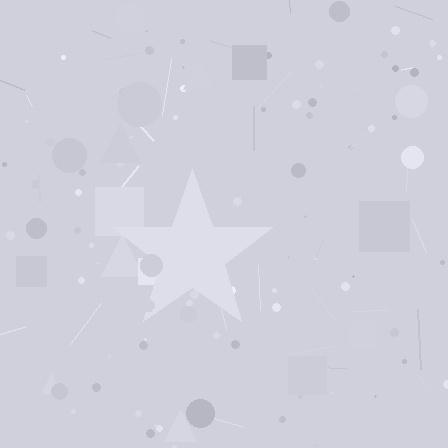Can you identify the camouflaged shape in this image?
The camouflaged shape is a star.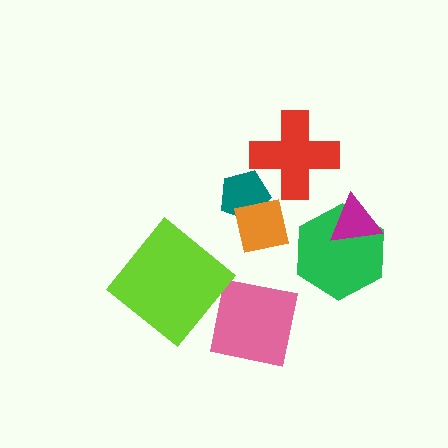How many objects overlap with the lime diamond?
0 objects overlap with the lime diamond.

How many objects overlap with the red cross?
1 object overlaps with the red cross.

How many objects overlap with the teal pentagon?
2 objects overlap with the teal pentagon.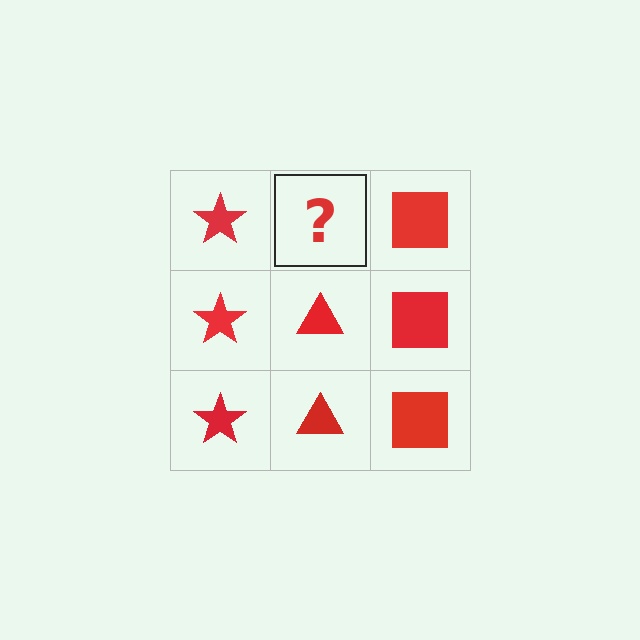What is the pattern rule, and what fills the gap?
The rule is that each column has a consistent shape. The gap should be filled with a red triangle.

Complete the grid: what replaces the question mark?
The question mark should be replaced with a red triangle.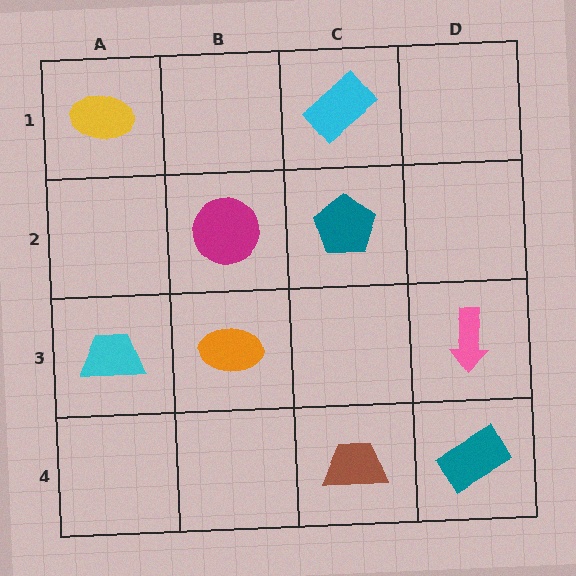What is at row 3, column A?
A cyan trapezoid.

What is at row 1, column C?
A cyan rectangle.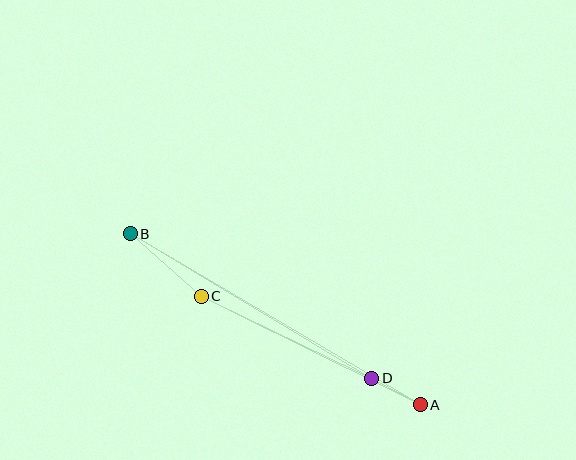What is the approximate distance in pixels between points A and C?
The distance between A and C is approximately 244 pixels.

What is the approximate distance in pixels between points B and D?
The distance between B and D is approximately 281 pixels.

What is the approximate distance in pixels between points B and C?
The distance between B and C is approximately 95 pixels.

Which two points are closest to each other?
Points A and D are closest to each other.